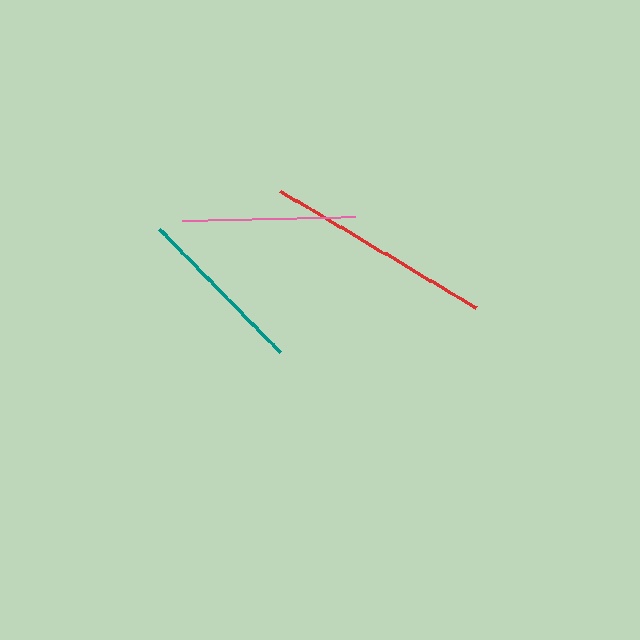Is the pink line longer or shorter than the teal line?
The pink line is longer than the teal line.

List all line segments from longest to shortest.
From longest to shortest: red, pink, teal.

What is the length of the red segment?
The red segment is approximately 228 pixels long.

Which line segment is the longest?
The red line is the longest at approximately 228 pixels.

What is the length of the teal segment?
The teal segment is approximately 173 pixels long.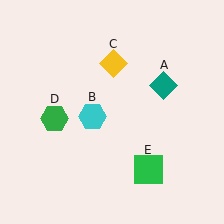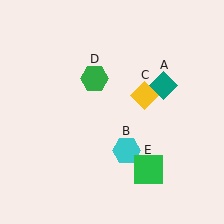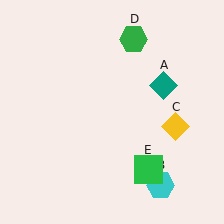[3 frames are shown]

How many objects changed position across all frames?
3 objects changed position: cyan hexagon (object B), yellow diamond (object C), green hexagon (object D).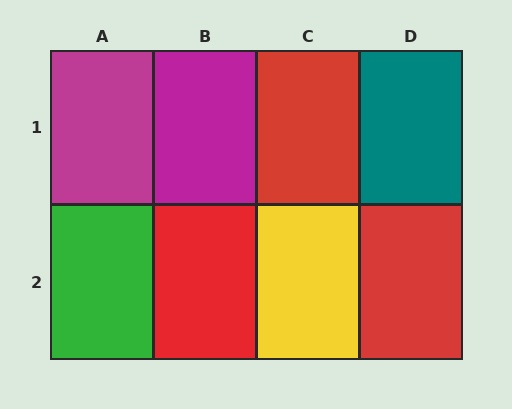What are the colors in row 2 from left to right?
Green, red, yellow, red.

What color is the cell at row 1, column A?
Magenta.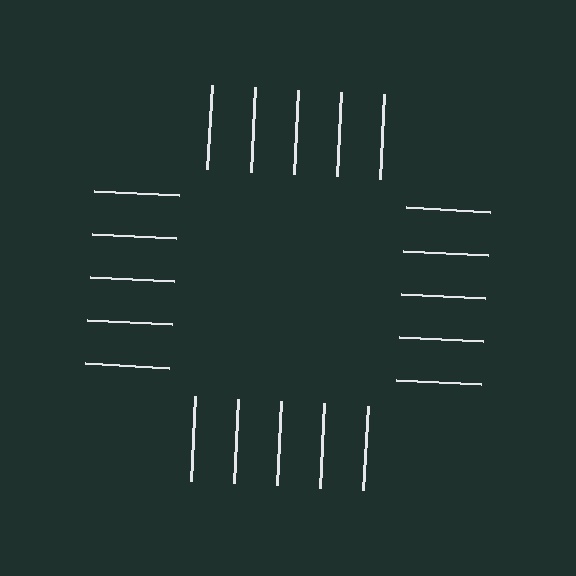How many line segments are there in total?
20 — 5 along each of the 4 edges.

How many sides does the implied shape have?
4 sides — the line-ends trace a square.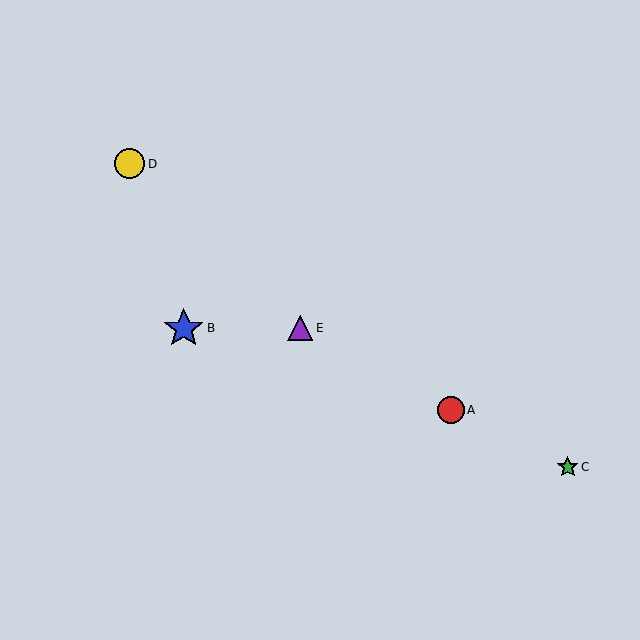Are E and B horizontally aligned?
Yes, both are at y≈328.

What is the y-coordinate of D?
Object D is at y≈164.